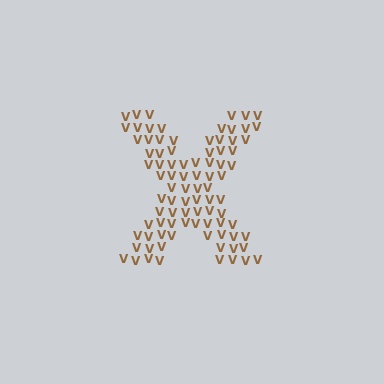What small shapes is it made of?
It is made of small letter V's.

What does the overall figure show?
The overall figure shows the letter X.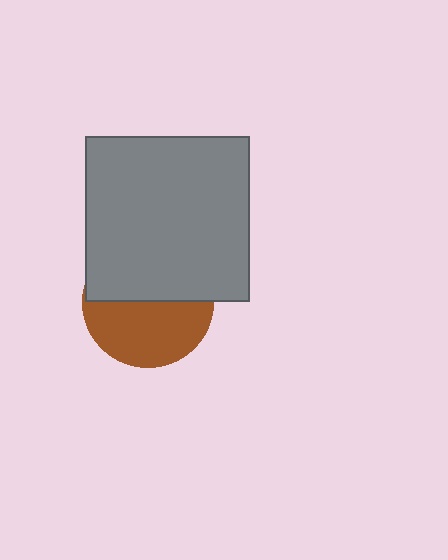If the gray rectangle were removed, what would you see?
You would see the complete brown circle.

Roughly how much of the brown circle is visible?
About half of it is visible (roughly 51%).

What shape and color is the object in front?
The object in front is a gray rectangle.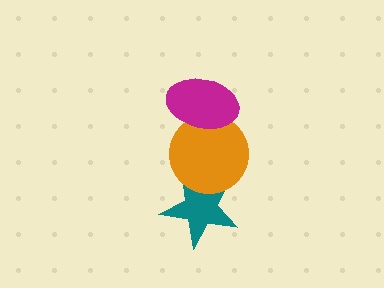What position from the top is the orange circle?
The orange circle is 2nd from the top.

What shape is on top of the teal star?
The orange circle is on top of the teal star.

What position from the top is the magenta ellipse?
The magenta ellipse is 1st from the top.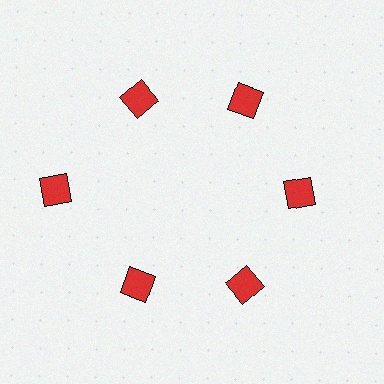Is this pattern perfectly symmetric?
No. The 6 red diamonds are arranged in a ring, but one element near the 9 o'clock position is pushed outward from the center, breaking the 6-fold rotational symmetry.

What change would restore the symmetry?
The symmetry would be restored by moving it inward, back onto the ring so that all 6 diamonds sit at equal angles and equal distance from the center.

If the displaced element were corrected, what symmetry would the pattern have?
It would have 6-fold rotational symmetry — the pattern would map onto itself every 60 degrees.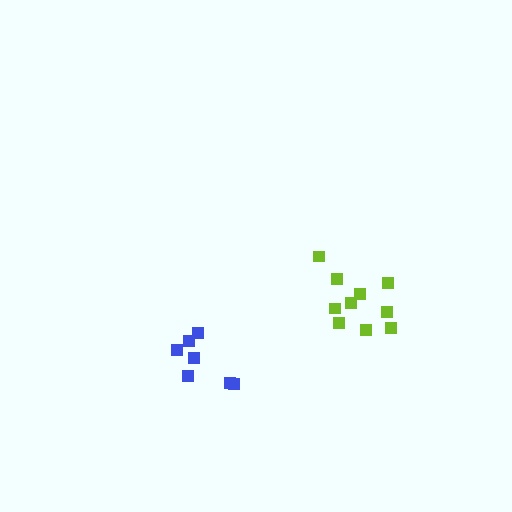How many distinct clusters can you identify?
There are 2 distinct clusters.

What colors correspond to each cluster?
The clusters are colored: blue, lime.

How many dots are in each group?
Group 1: 7 dots, Group 2: 10 dots (17 total).